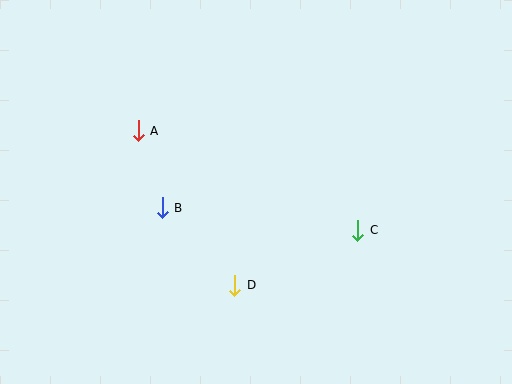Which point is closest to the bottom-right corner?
Point C is closest to the bottom-right corner.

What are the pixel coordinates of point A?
Point A is at (138, 131).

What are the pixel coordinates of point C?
Point C is at (358, 230).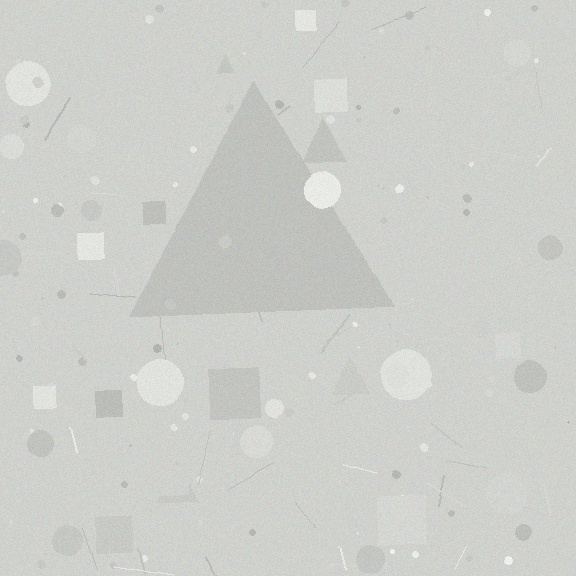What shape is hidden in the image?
A triangle is hidden in the image.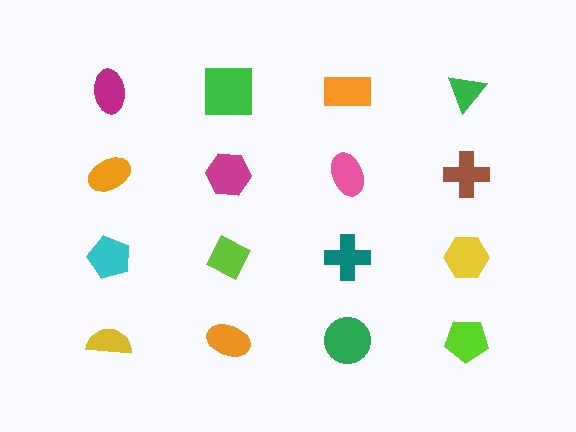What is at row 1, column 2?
A green square.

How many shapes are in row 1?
4 shapes.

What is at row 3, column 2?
A lime diamond.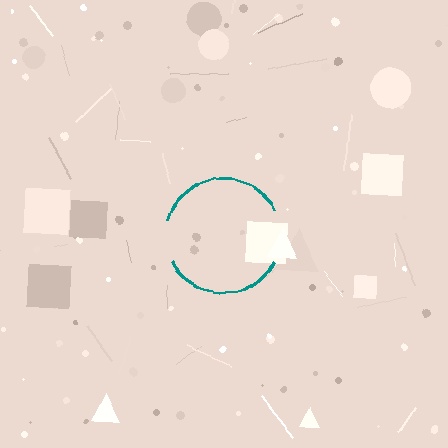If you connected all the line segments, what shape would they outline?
They would outline a circle.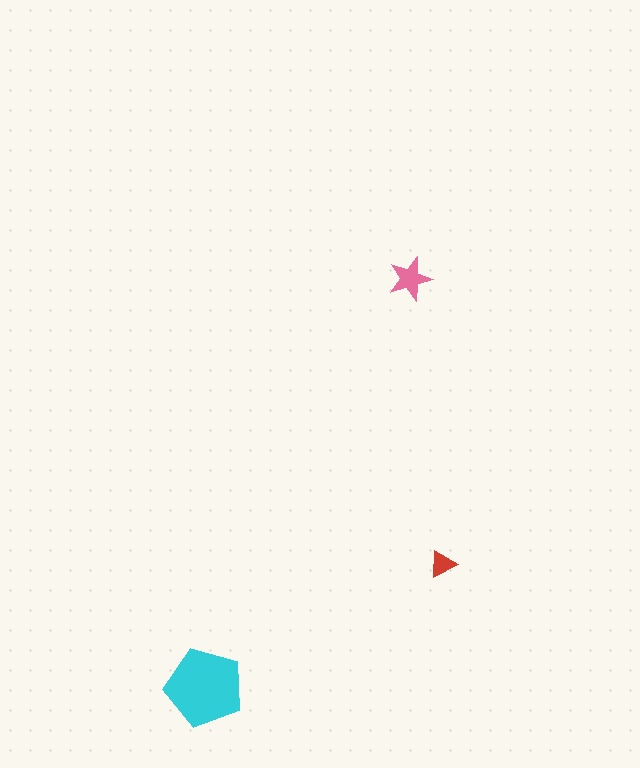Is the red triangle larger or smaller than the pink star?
Smaller.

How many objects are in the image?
There are 3 objects in the image.